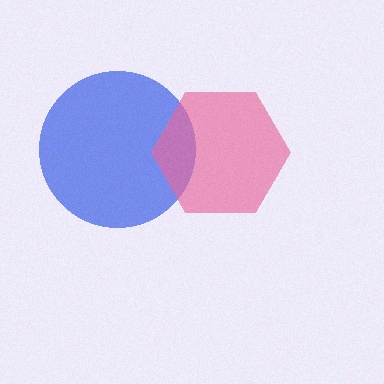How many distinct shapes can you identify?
There are 2 distinct shapes: a blue circle, a pink hexagon.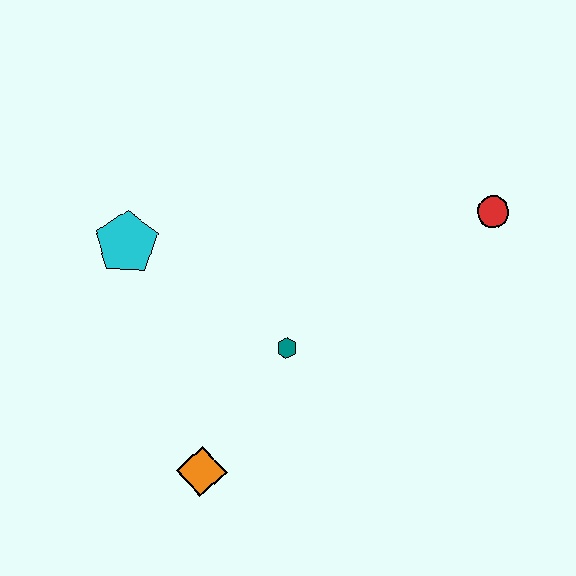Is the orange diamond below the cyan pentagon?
Yes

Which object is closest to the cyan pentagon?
The teal hexagon is closest to the cyan pentagon.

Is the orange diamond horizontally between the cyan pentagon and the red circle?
Yes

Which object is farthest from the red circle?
The orange diamond is farthest from the red circle.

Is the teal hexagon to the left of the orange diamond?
No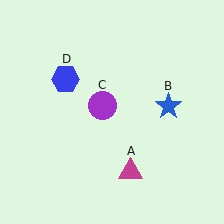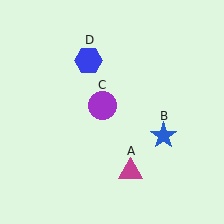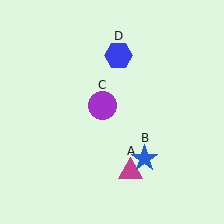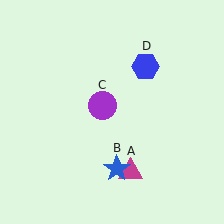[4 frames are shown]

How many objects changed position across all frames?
2 objects changed position: blue star (object B), blue hexagon (object D).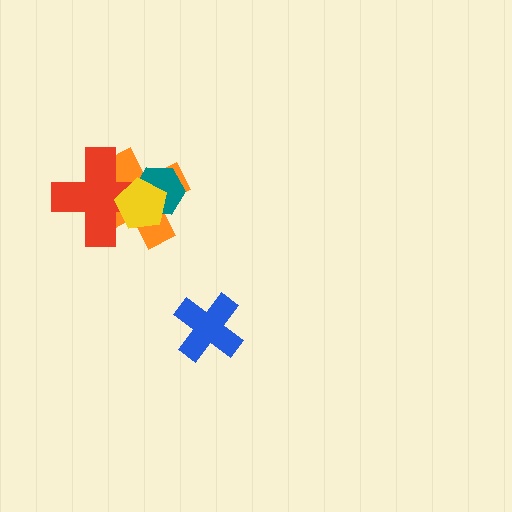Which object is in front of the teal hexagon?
The yellow pentagon is in front of the teal hexagon.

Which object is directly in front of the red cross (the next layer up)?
The teal hexagon is directly in front of the red cross.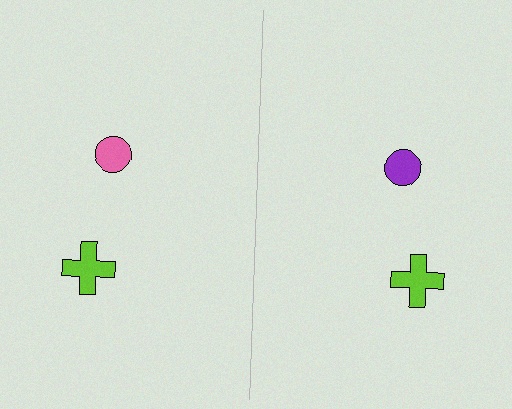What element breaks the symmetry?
The purple circle on the right side breaks the symmetry — its mirror counterpart is pink.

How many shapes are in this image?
There are 4 shapes in this image.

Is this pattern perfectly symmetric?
No, the pattern is not perfectly symmetric. The purple circle on the right side breaks the symmetry — its mirror counterpart is pink.